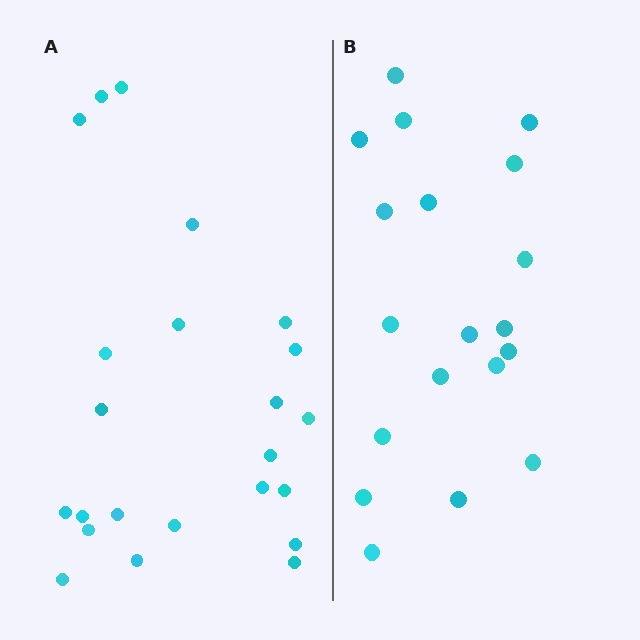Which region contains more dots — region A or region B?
Region A (the left region) has more dots.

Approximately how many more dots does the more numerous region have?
Region A has about 4 more dots than region B.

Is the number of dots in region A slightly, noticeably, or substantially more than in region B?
Region A has only slightly more — the two regions are fairly close. The ratio is roughly 1.2 to 1.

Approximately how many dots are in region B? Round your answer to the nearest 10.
About 20 dots. (The exact count is 19, which rounds to 20.)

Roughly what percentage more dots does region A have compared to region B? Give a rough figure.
About 20% more.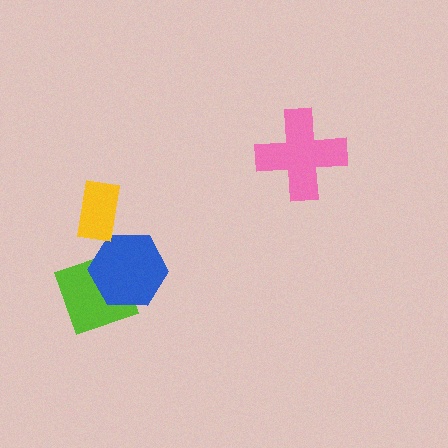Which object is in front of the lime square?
The blue hexagon is in front of the lime square.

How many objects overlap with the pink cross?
0 objects overlap with the pink cross.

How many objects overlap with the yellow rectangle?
0 objects overlap with the yellow rectangle.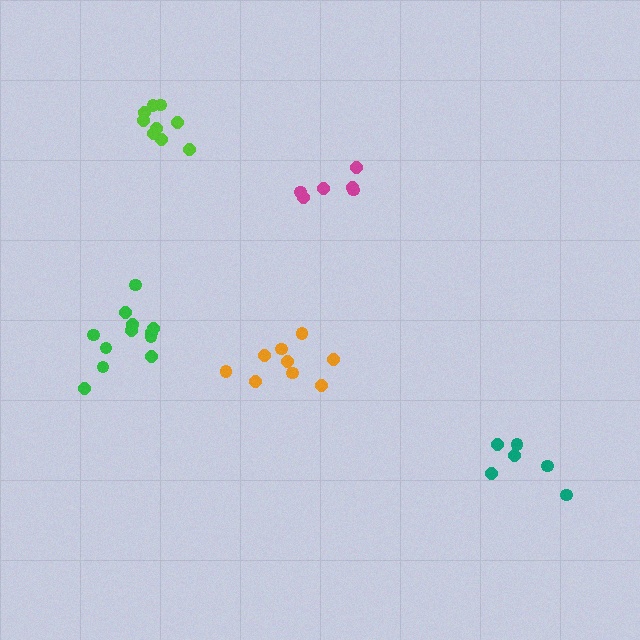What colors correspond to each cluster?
The clusters are colored: magenta, orange, teal, green, lime.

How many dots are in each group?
Group 1: 6 dots, Group 2: 9 dots, Group 3: 6 dots, Group 4: 12 dots, Group 5: 9 dots (42 total).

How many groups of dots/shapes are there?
There are 5 groups.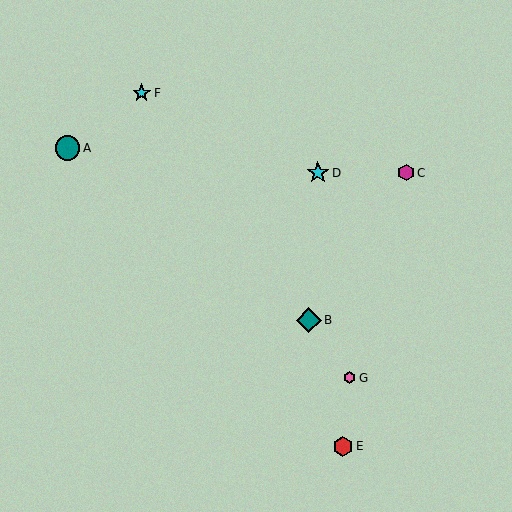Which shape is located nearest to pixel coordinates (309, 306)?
The teal diamond (labeled B) at (309, 320) is nearest to that location.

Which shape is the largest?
The teal diamond (labeled B) is the largest.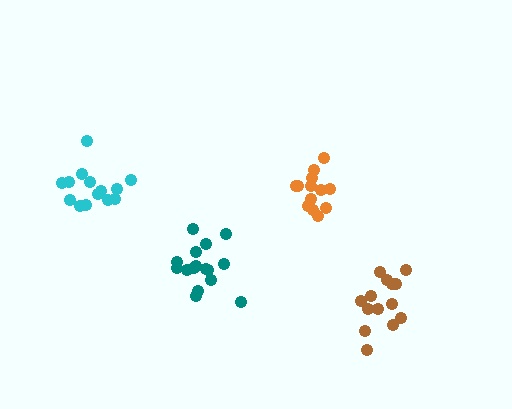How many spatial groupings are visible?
There are 4 spatial groupings.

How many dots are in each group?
Group 1: 14 dots, Group 2: 16 dots, Group 3: 13 dots, Group 4: 14 dots (57 total).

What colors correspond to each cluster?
The clusters are colored: brown, teal, orange, cyan.